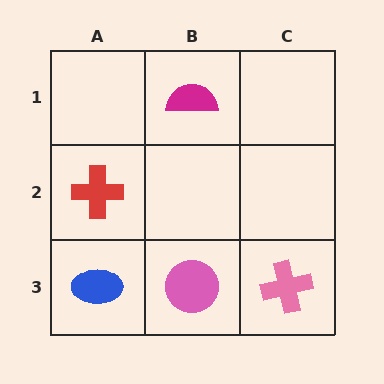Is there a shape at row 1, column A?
No, that cell is empty.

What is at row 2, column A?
A red cross.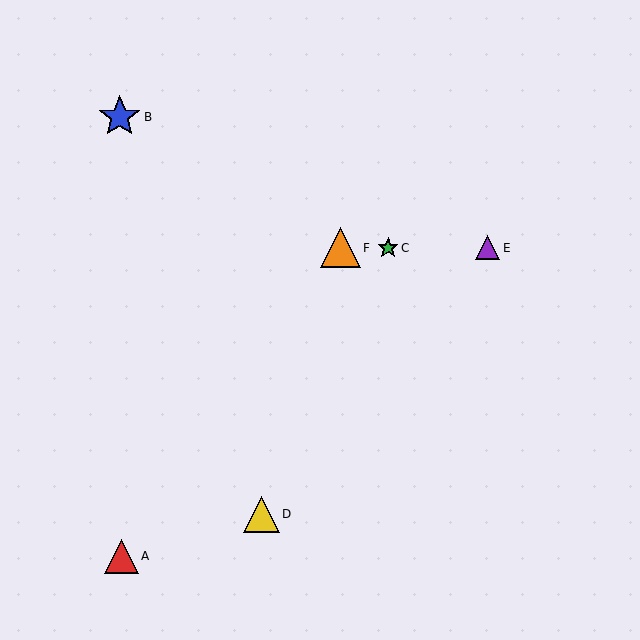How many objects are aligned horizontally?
3 objects (C, E, F) are aligned horizontally.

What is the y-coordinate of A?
Object A is at y≈556.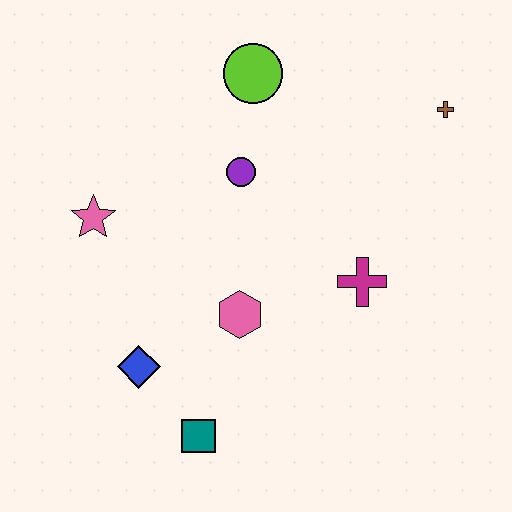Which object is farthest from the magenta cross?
The pink star is farthest from the magenta cross.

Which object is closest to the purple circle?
The lime circle is closest to the purple circle.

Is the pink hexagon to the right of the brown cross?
No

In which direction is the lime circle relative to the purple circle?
The lime circle is above the purple circle.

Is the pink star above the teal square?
Yes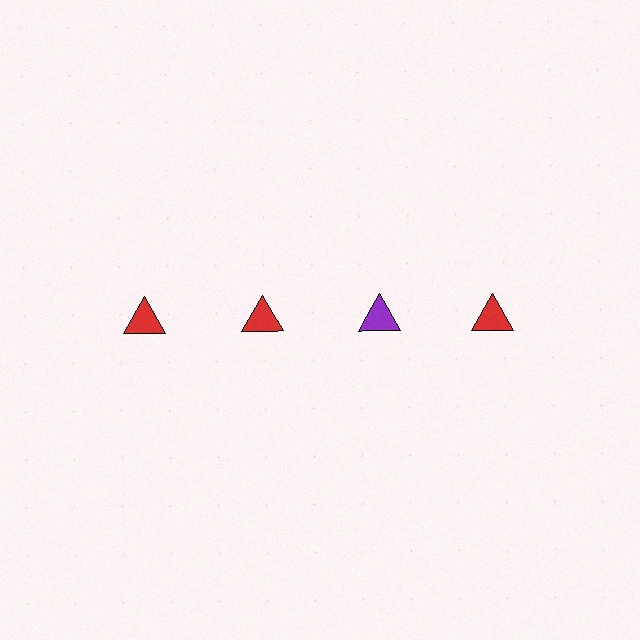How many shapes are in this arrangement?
There are 4 shapes arranged in a grid pattern.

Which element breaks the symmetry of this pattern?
The purple triangle in the top row, center column breaks the symmetry. All other shapes are red triangles.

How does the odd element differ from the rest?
It has a different color: purple instead of red.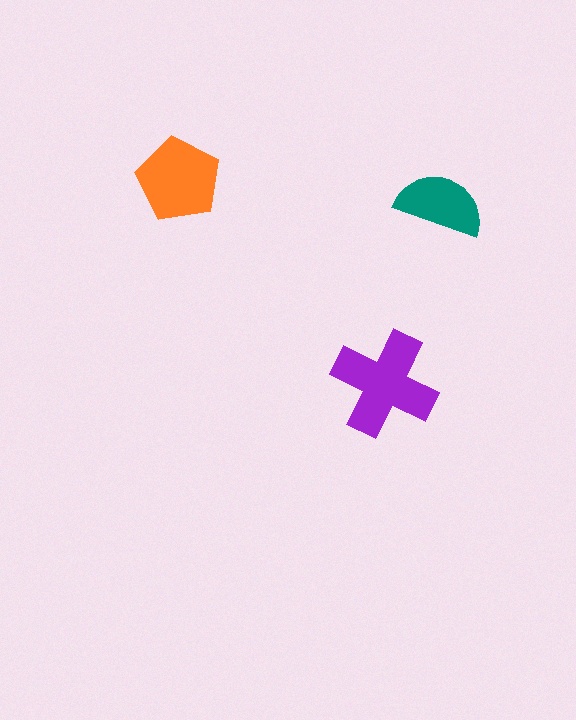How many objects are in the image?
There are 3 objects in the image.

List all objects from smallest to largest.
The teal semicircle, the orange pentagon, the purple cross.